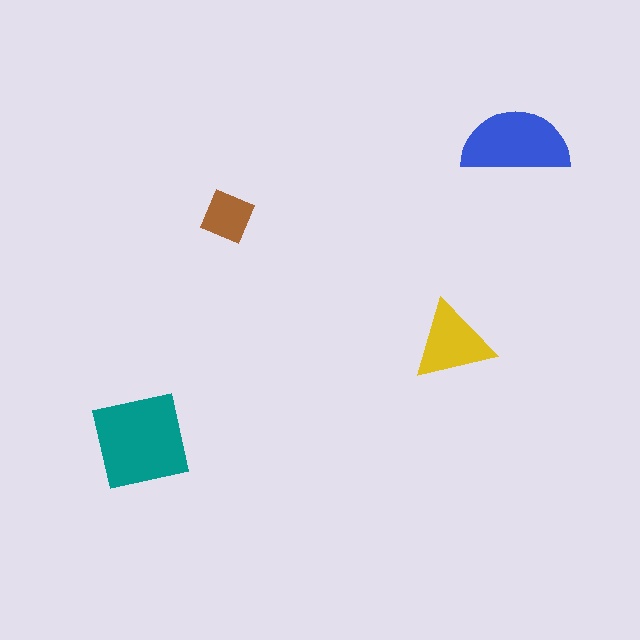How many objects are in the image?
There are 4 objects in the image.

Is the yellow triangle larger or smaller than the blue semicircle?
Smaller.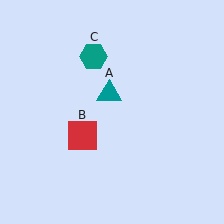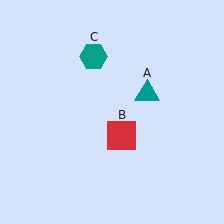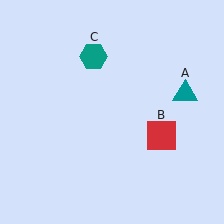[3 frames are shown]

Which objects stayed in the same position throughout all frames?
Teal hexagon (object C) remained stationary.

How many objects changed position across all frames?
2 objects changed position: teal triangle (object A), red square (object B).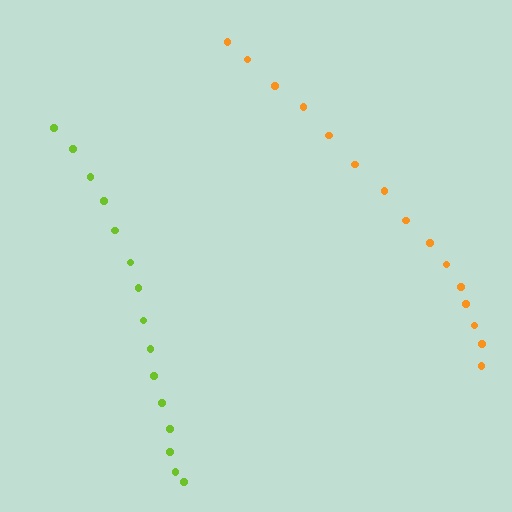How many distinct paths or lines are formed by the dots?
There are 2 distinct paths.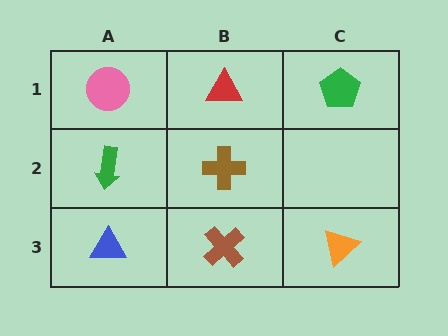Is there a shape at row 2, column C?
No, that cell is empty.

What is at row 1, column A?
A pink circle.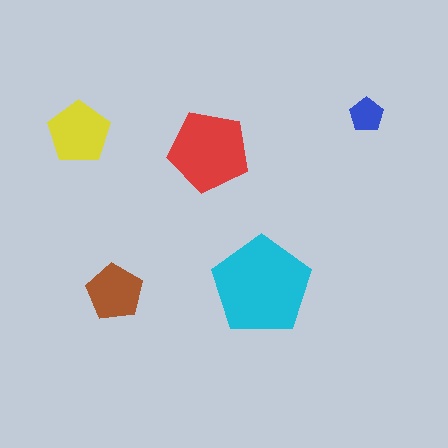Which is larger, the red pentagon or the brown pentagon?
The red one.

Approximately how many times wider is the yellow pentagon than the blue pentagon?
About 2 times wider.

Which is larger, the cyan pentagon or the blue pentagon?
The cyan one.